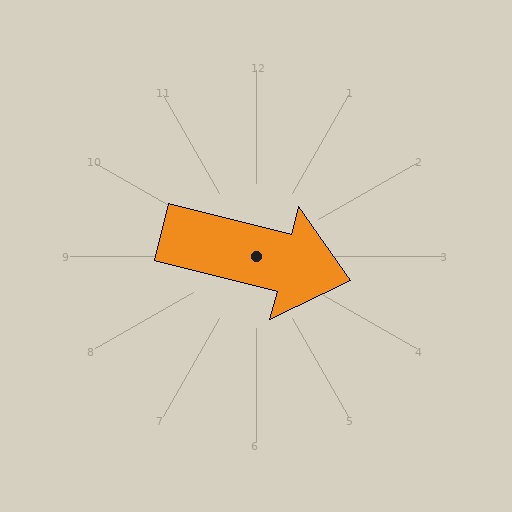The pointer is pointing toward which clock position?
Roughly 3 o'clock.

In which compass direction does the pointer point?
East.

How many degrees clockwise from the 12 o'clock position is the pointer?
Approximately 104 degrees.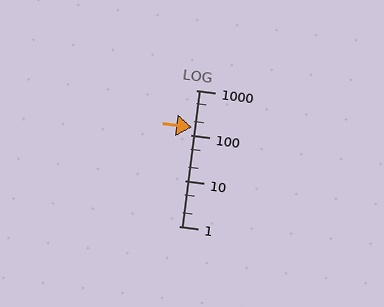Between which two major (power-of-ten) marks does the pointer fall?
The pointer is between 100 and 1000.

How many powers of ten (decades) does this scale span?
The scale spans 3 decades, from 1 to 1000.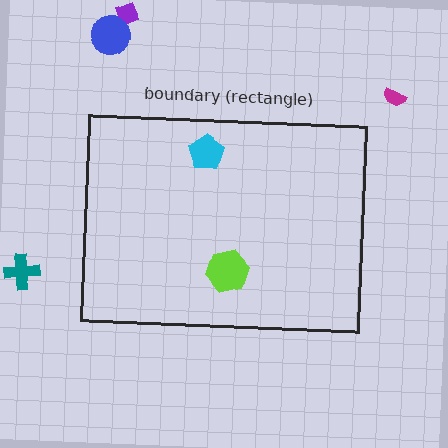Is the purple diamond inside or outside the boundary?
Outside.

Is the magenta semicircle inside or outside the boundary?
Outside.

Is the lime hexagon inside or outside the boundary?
Inside.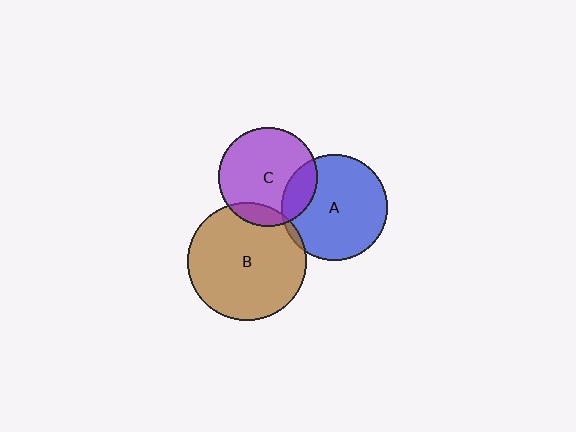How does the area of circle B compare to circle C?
Approximately 1.4 times.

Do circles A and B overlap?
Yes.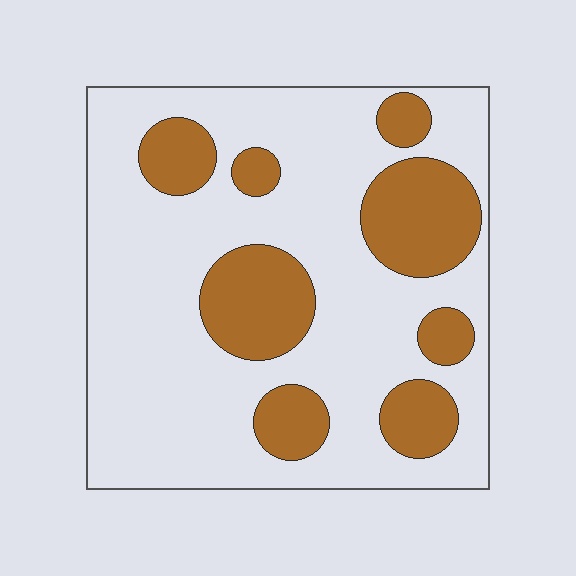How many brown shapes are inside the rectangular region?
8.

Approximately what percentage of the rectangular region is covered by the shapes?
Approximately 25%.